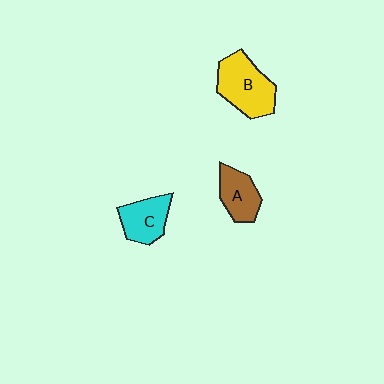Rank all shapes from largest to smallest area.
From largest to smallest: B (yellow), C (cyan), A (brown).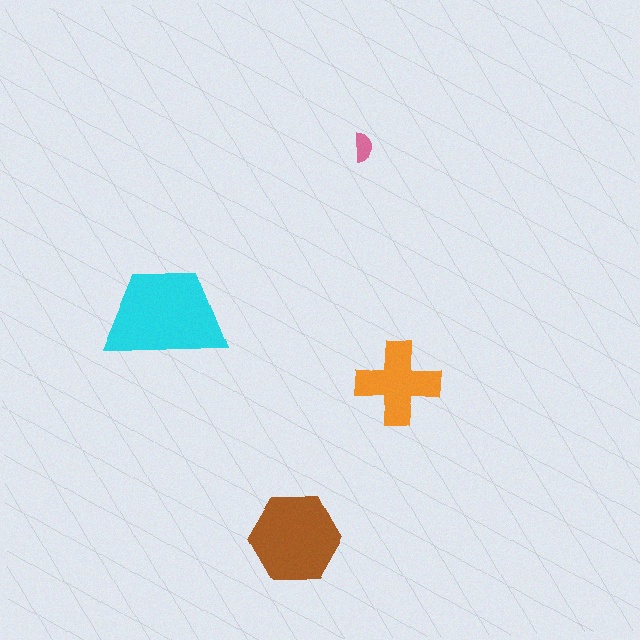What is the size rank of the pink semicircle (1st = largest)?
4th.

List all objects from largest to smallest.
The cyan trapezoid, the brown hexagon, the orange cross, the pink semicircle.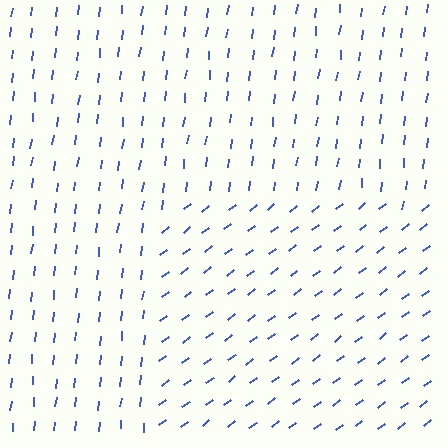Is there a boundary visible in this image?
Yes, there is a texture boundary formed by a change in line orientation.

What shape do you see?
I see a rectangle.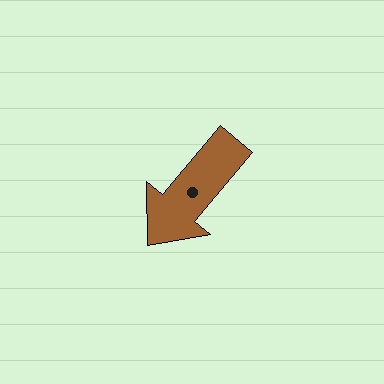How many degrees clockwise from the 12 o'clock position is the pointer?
Approximately 220 degrees.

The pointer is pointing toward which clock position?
Roughly 7 o'clock.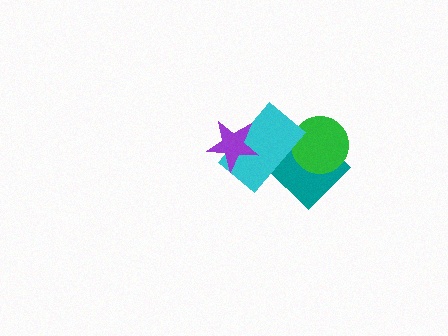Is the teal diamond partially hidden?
Yes, it is partially covered by another shape.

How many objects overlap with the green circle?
2 objects overlap with the green circle.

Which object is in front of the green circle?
The cyan rectangle is in front of the green circle.